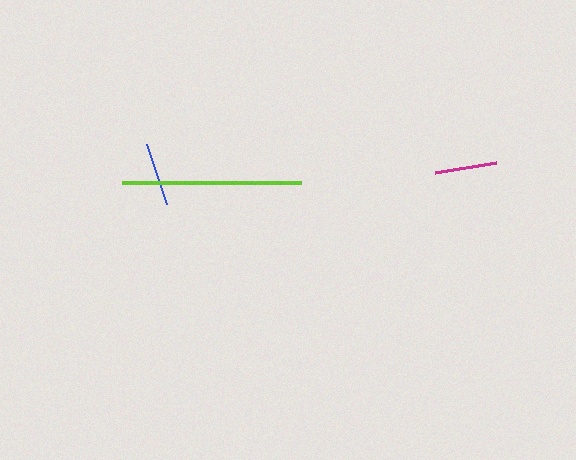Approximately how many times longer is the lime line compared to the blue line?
The lime line is approximately 2.8 times the length of the blue line.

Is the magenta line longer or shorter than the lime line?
The lime line is longer than the magenta line.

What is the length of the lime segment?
The lime segment is approximately 179 pixels long.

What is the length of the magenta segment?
The magenta segment is approximately 61 pixels long.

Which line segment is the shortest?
The magenta line is the shortest at approximately 61 pixels.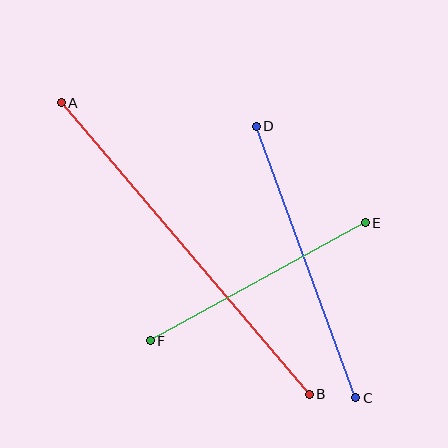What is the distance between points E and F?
The distance is approximately 246 pixels.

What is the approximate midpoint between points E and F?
The midpoint is at approximately (258, 282) pixels.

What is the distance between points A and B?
The distance is approximately 382 pixels.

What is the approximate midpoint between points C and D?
The midpoint is at approximately (306, 262) pixels.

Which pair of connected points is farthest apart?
Points A and B are farthest apart.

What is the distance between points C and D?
The distance is approximately 289 pixels.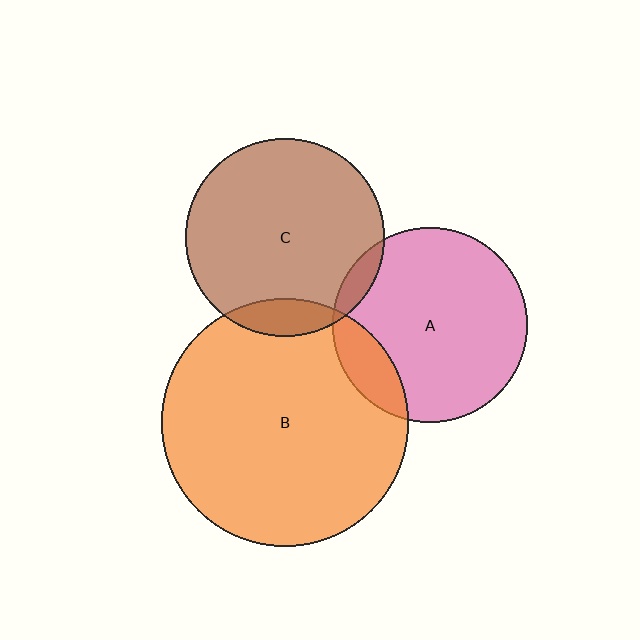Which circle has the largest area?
Circle B (orange).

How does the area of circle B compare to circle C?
Approximately 1.6 times.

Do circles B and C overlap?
Yes.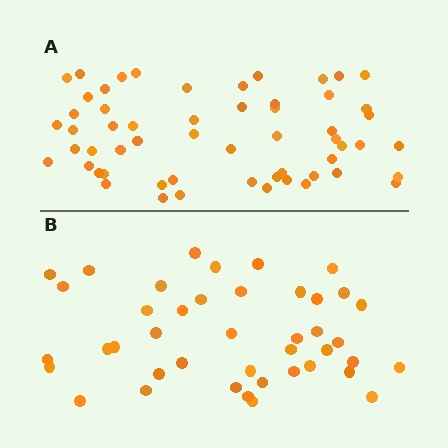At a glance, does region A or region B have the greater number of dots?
Region A (the top region) has more dots.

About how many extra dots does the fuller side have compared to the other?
Region A has approximately 15 more dots than region B.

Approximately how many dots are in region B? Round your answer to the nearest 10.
About 40 dots. (The exact count is 42, which rounds to 40.)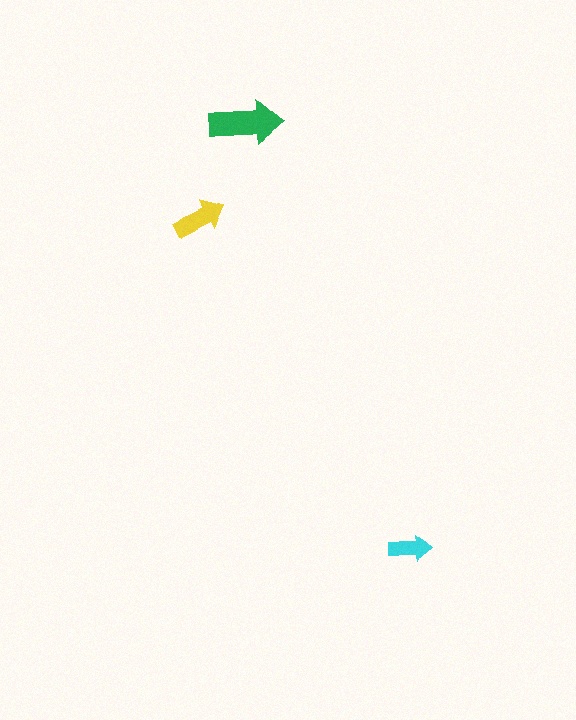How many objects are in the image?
There are 3 objects in the image.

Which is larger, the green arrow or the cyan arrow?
The green one.